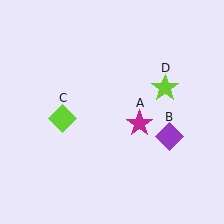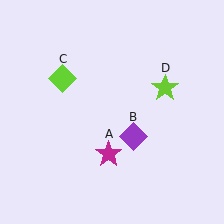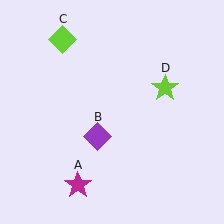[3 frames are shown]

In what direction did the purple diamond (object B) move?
The purple diamond (object B) moved left.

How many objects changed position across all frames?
3 objects changed position: magenta star (object A), purple diamond (object B), lime diamond (object C).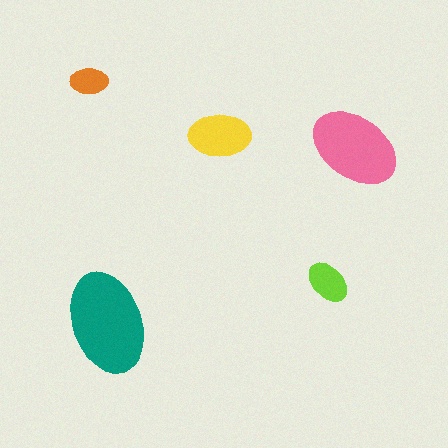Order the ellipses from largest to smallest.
the teal one, the pink one, the yellow one, the lime one, the orange one.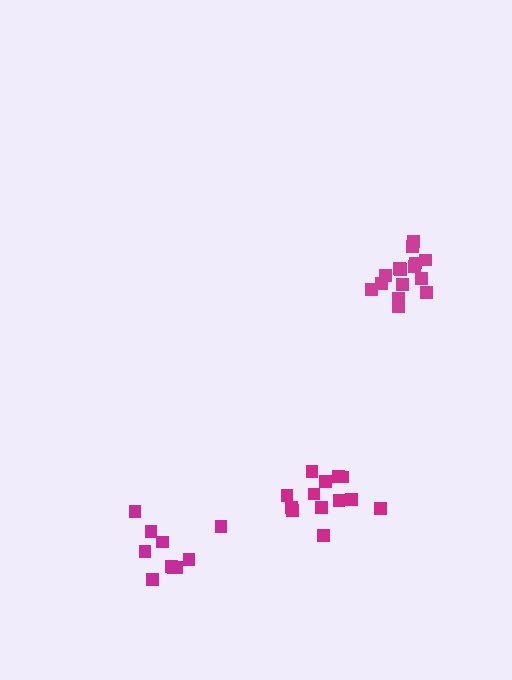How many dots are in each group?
Group 1: 13 dots, Group 2: 15 dots, Group 3: 10 dots (38 total).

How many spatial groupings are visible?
There are 3 spatial groupings.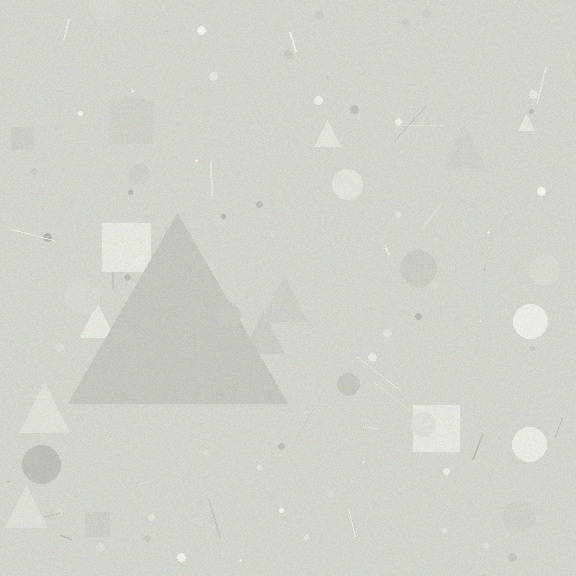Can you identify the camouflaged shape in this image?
The camouflaged shape is a triangle.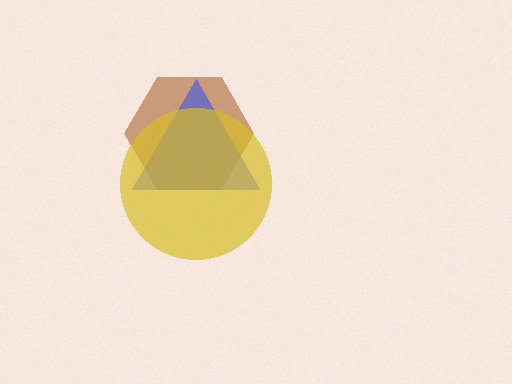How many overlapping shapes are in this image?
There are 3 overlapping shapes in the image.